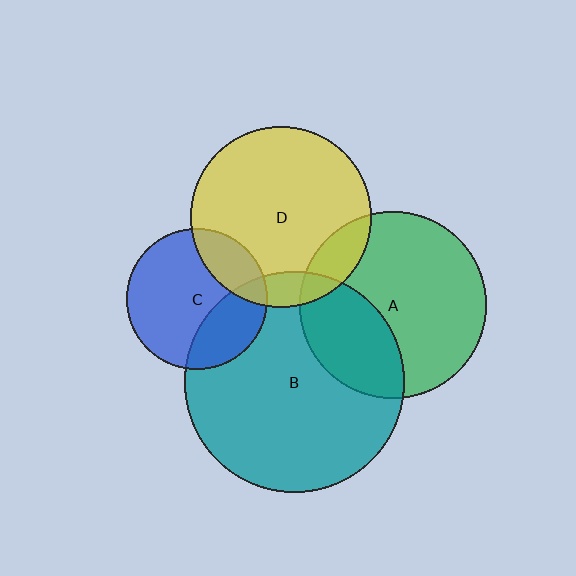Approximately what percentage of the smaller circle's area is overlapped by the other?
Approximately 15%.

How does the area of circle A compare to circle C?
Approximately 1.8 times.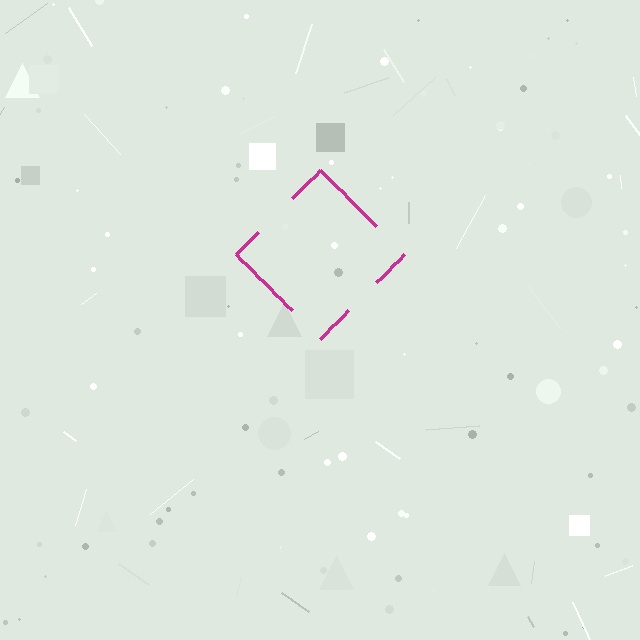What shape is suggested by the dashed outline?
The dashed outline suggests a diamond.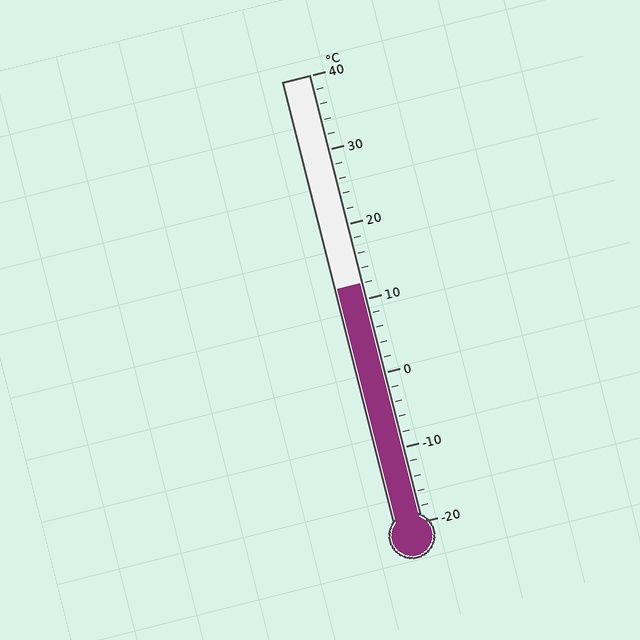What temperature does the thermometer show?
The thermometer shows approximately 12°C.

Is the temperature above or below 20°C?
The temperature is below 20°C.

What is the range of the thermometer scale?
The thermometer scale ranges from -20°C to 40°C.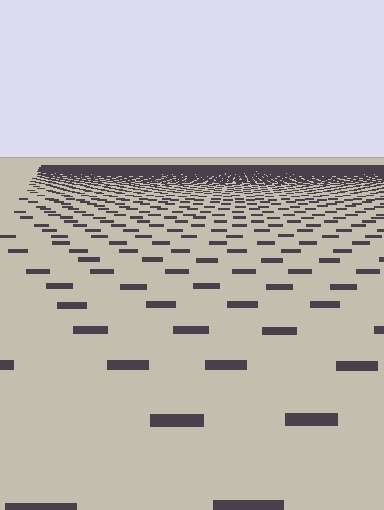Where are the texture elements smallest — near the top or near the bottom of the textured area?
Near the top.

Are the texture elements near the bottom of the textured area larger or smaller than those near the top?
Larger. Near the bottom, elements are closer to the viewer and appear at a bigger on-screen size.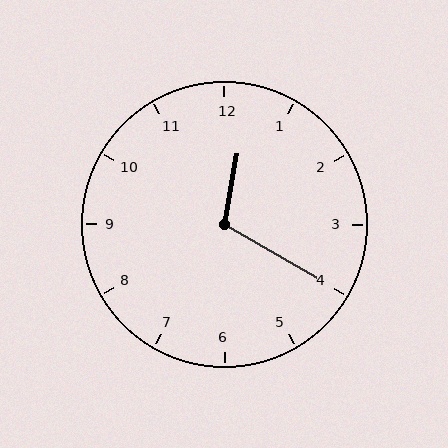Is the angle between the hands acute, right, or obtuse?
It is obtuse.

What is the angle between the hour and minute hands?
Approximately 110 degrees.